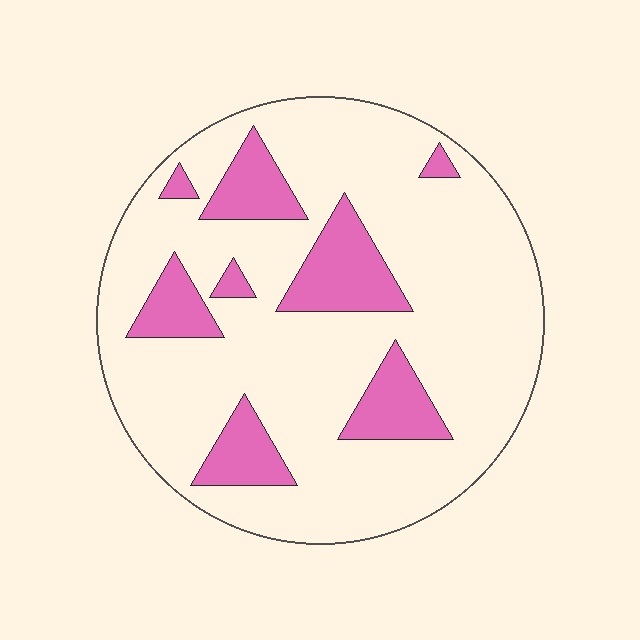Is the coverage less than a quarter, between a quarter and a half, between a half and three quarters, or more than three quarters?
Less than a quarter.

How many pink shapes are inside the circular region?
8.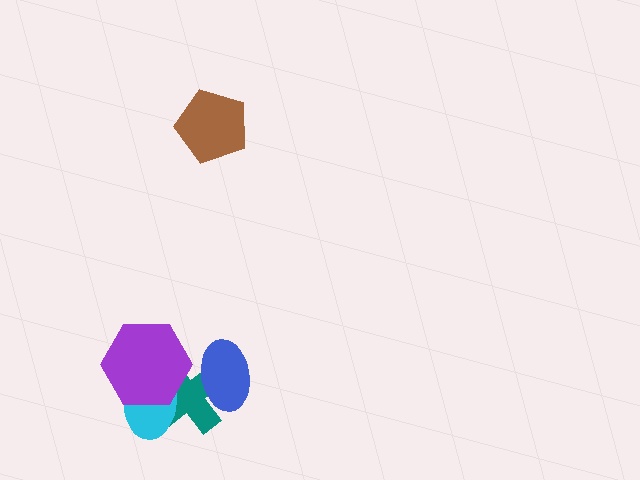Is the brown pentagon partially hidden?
No, no other shape covers it.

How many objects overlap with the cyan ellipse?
2 objects overlap with the cyan ellipse.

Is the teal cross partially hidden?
Yes, it is partially covered by another shape.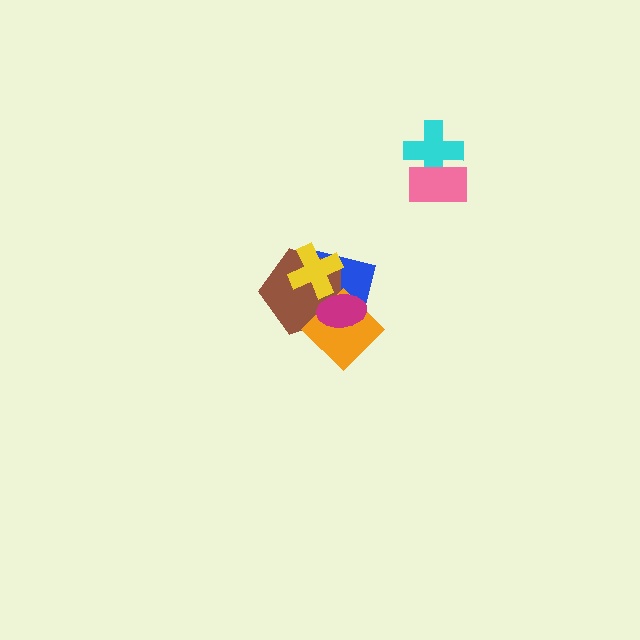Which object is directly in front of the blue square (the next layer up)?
The brown pentagon is directly in front of the blue square.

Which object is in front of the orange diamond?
The magenta ellipse is in front of the orange diamond.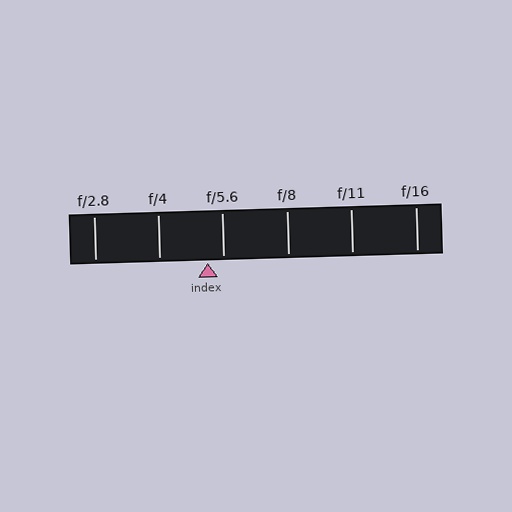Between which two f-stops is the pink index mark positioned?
The index mark is between f/4 and f/5.6.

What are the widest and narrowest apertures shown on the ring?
The widest aperture shown is f/2.8 and the narrowest is f/16.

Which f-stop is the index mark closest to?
The index mark is closest to f/5.6.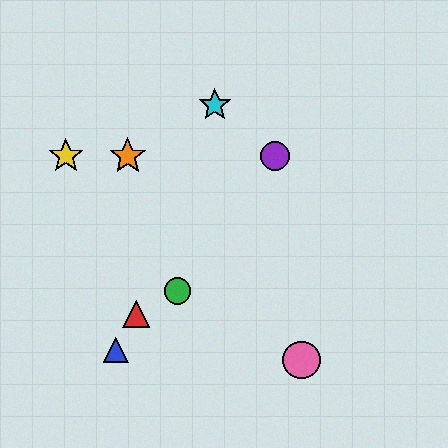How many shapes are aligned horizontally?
3 shapes (the yellow star, the purple circle, the orange star) are aligned horizontally.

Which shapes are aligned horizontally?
The yellow star, the purple circle, the orange star are aligned horizontally.